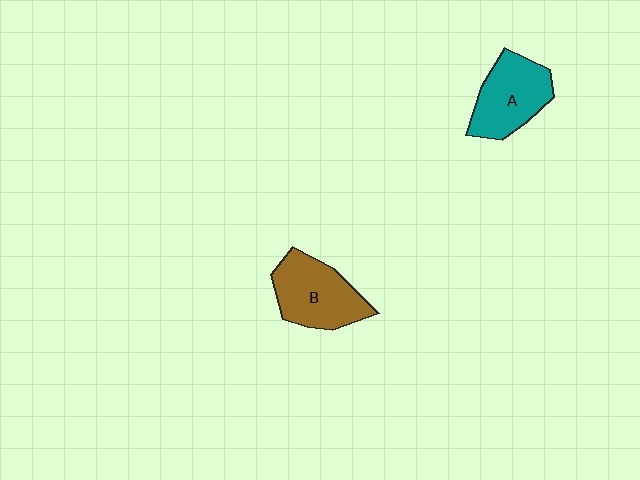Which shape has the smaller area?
Shape A (teal).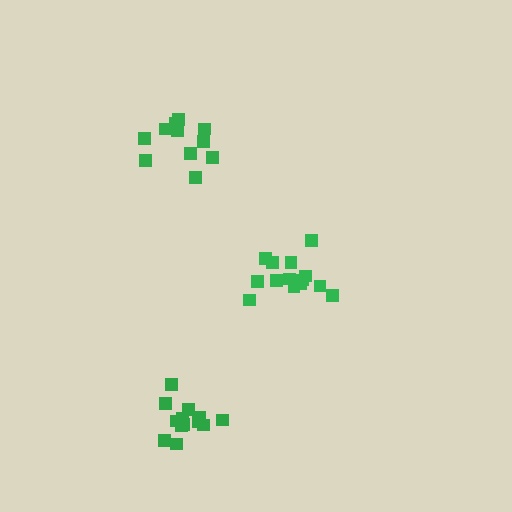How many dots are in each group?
Group 1: 11 dots, Group 2: 15 dots, Group 3: 14 dots (40 total).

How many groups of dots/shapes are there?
There are 3 groups.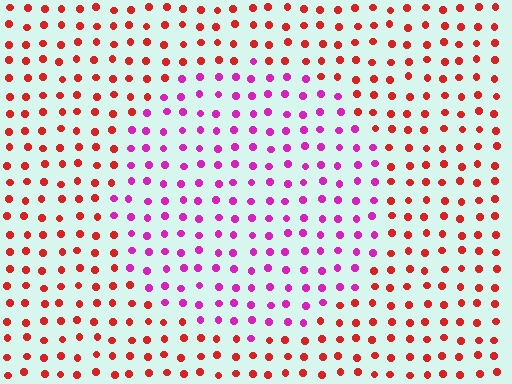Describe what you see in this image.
The image is filled with small red elements in a uniform arrangement. A circle-shaped region is visible where the elements are tinted to a slightly different hue, forming a subtle color boundary.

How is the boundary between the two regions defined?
The boundary is defined purely by a slight shift in hue (about 51 degrees). Spacing, size, and orientation are identical on both sides.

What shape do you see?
I see a circle.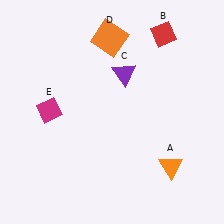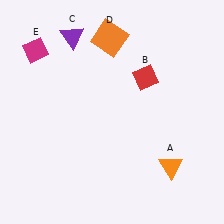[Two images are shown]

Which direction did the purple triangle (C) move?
The purple triangle (C) moved left.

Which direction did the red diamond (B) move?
The red diamond (B) moved down.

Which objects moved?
The objects that moved are: the red diamond (B), the purple triangle (C), the magenta diamond (E).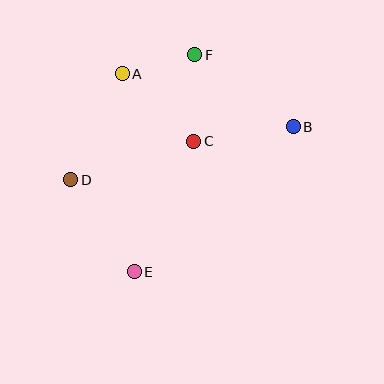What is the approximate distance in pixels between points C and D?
The distance between C and D is approximately 129 pixels.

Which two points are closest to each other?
Points A and F are closest to each other.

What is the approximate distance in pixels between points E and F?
The distance between E and F is approximately 225 pixels.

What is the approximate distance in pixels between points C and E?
The distance between C and E is approximately 144 pixels.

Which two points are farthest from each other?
Points B and D are farthest from each other.